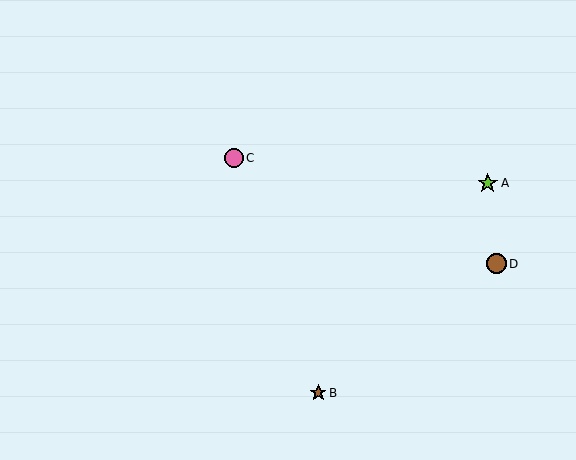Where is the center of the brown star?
The center of the brown star is at (318, 393).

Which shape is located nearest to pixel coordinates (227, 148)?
The pink circle (labeled C) at (234, 158) is nearest to that location.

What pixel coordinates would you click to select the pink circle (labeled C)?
Click at (234, 158) to select the pink circle C.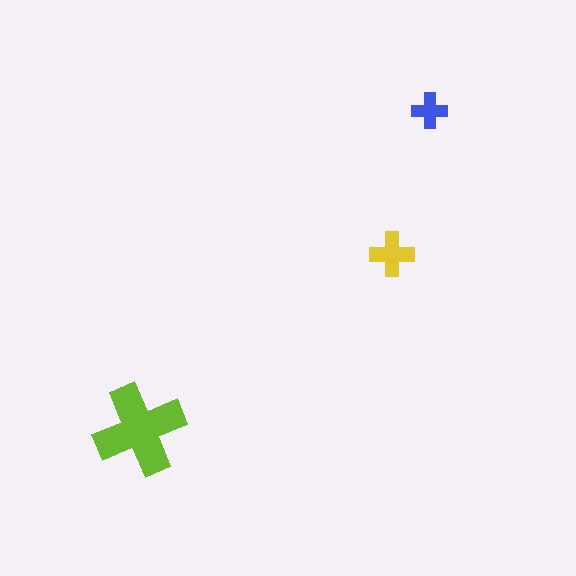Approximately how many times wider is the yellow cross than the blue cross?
About 1.5 times wider.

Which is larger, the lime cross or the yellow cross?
The lime one.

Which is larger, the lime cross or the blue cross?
The lime one.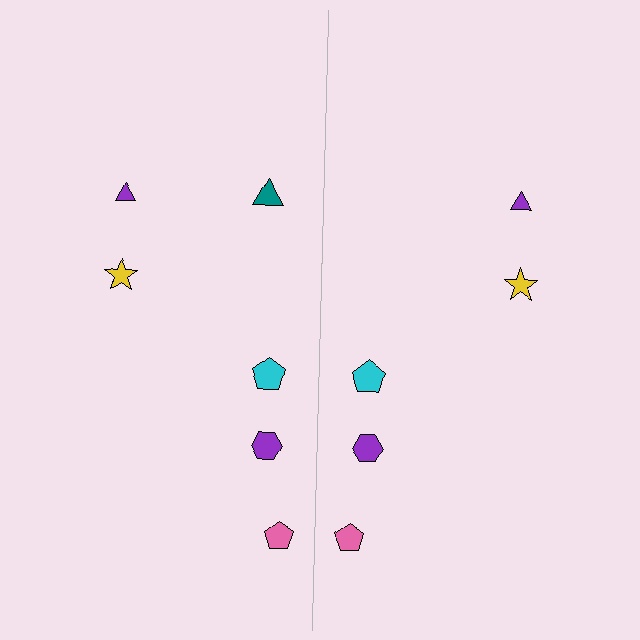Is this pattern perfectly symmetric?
No, the pattern is not perfectly symmetric. A teal triangle is missing from the right side.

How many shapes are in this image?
There are 11 shapes in this image.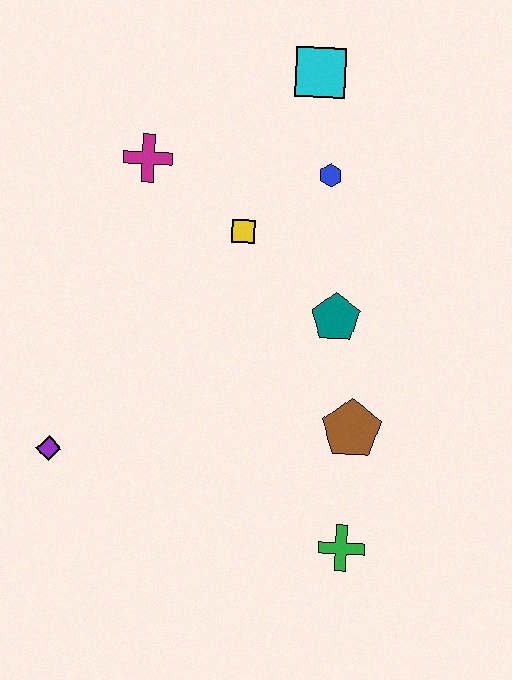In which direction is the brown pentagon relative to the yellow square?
The brown pentagon is below the yellow square.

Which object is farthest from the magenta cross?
The green cross is farthest from the magenta cross.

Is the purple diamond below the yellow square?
Yes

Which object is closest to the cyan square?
The blue hexagon is closest to the cyan square.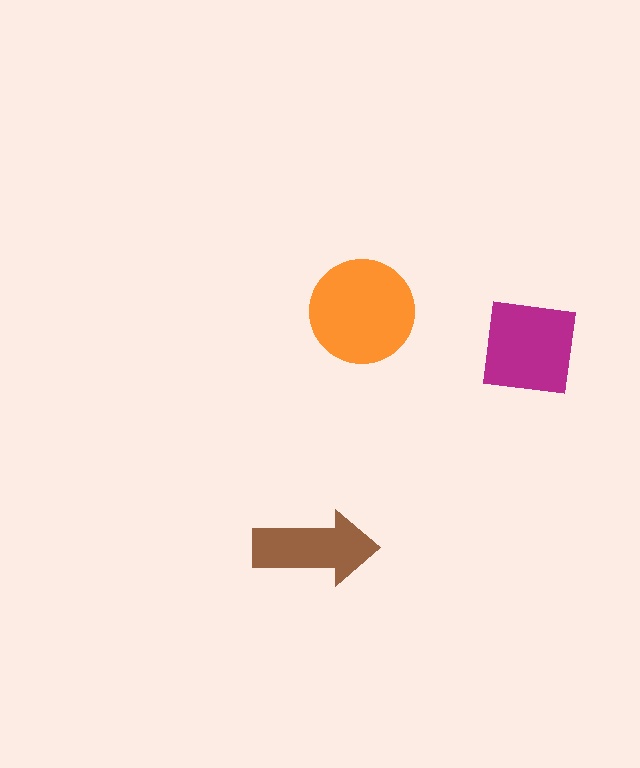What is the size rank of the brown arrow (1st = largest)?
3rd.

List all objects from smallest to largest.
The brown arrow, the magenta square, the orange circle.